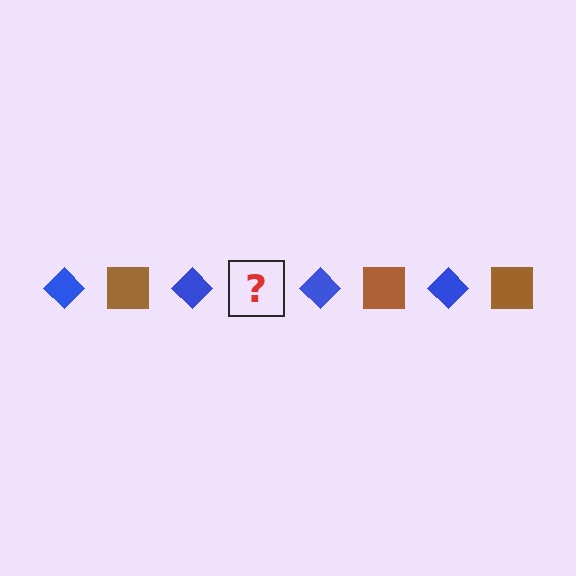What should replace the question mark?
The question mark should be replaced with a brown square.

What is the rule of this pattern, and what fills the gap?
The rule is that the pattern alternates between blue diamond and brown square. The gap should be filled with a brown square.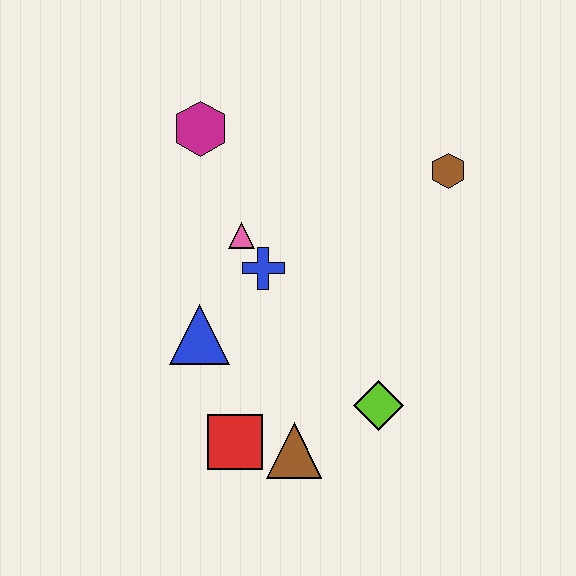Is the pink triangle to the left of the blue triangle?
No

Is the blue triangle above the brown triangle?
Yes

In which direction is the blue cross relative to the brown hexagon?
The blue cross is to the left of the brown hexagon.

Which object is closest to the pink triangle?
The blue cross is closest to the pink triangle.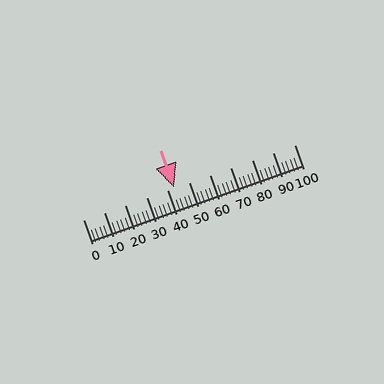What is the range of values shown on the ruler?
The ruler shows values from 0 to 100.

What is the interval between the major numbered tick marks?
The major tick marks are spaced 10 units apart.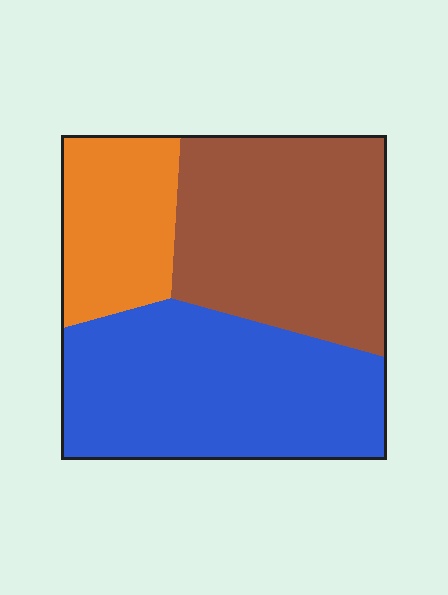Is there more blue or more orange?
Blue.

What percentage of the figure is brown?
Brown takes up between a quarter and a half of the figure.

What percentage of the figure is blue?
Blue covers 42% of the figure.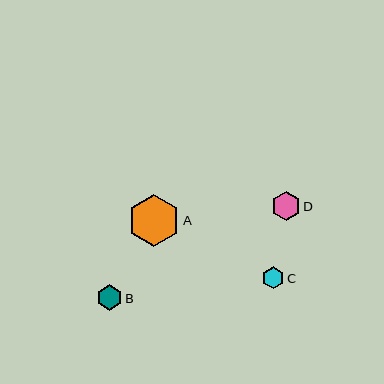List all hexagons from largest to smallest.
From largest to smallest: A, D, B, C.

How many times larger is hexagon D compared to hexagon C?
Hexagon D is approximately 1.3 times the size of hexagon C.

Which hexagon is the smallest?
Hexagon C is the smallest with a size of approximately 22 pixels.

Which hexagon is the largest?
Hexagon A is the largest with a size of approximately 52 pixels.